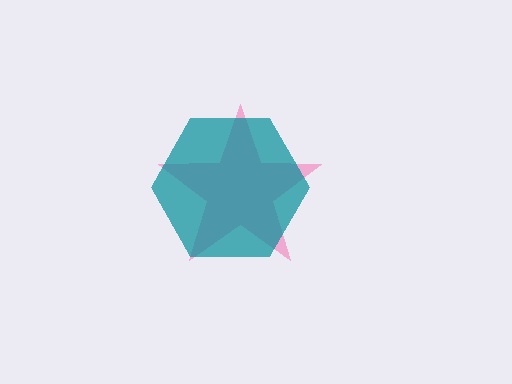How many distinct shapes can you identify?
There are 2 distinct shapes: a pink star, a teal hexagon.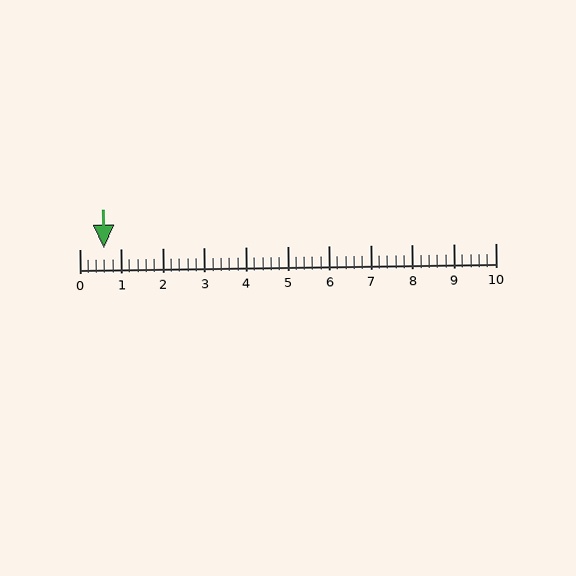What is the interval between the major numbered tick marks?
The major tick marks are spaced 1 units apart.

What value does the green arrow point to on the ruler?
The green arrow points to approximately 0.6.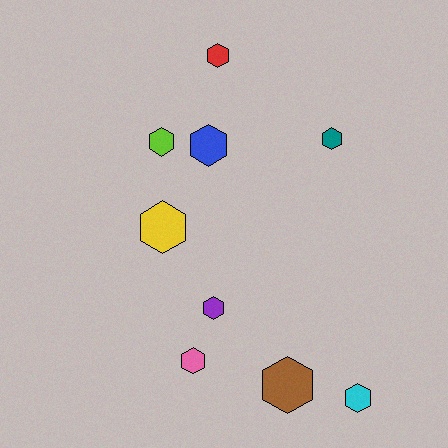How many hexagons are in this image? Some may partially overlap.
There are 9 hexagons.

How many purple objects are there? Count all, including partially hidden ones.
There is 1 purple object.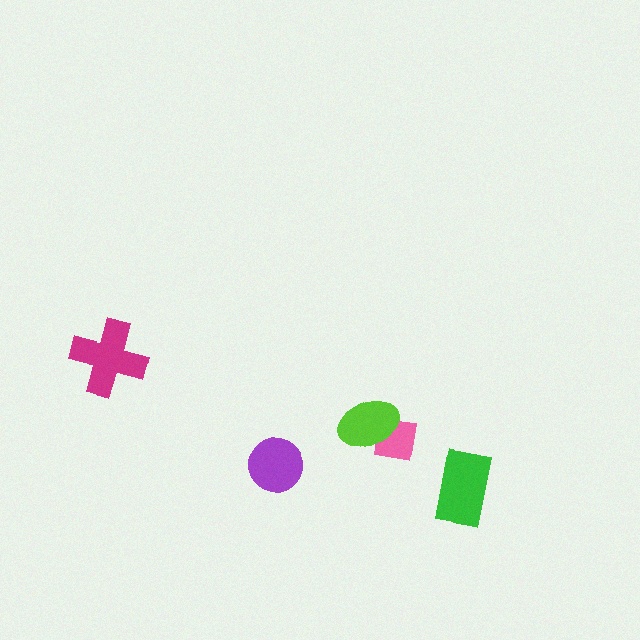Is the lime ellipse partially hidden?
No, no other shape covers it.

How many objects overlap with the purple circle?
0 objects overlap with the purple circle.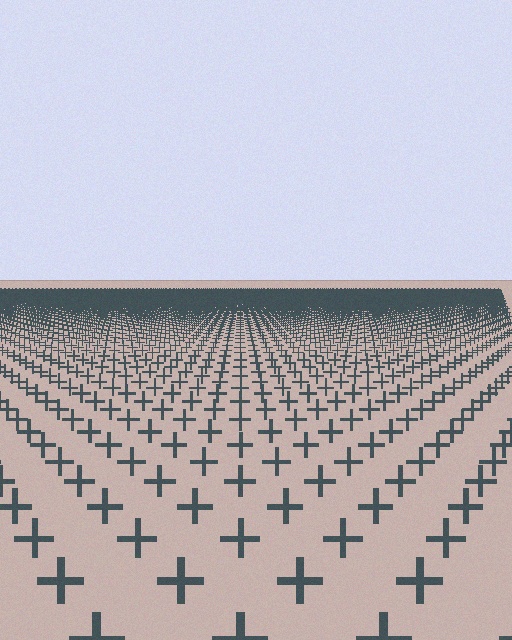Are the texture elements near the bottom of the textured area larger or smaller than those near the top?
Larger. Near the bottom, elements are closer to the viewer and appear at a bigger on-screen size.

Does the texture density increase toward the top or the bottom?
Density increases toward the top.